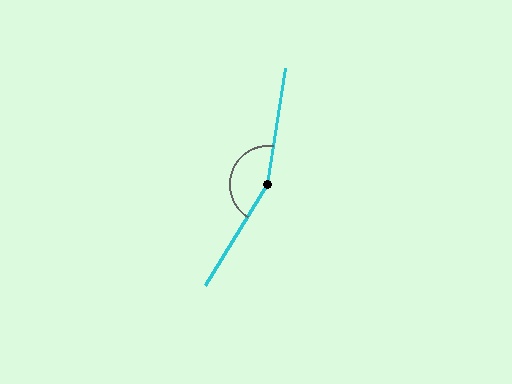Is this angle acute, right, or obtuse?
It is obtuse.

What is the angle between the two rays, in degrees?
Approximately 157 degrees.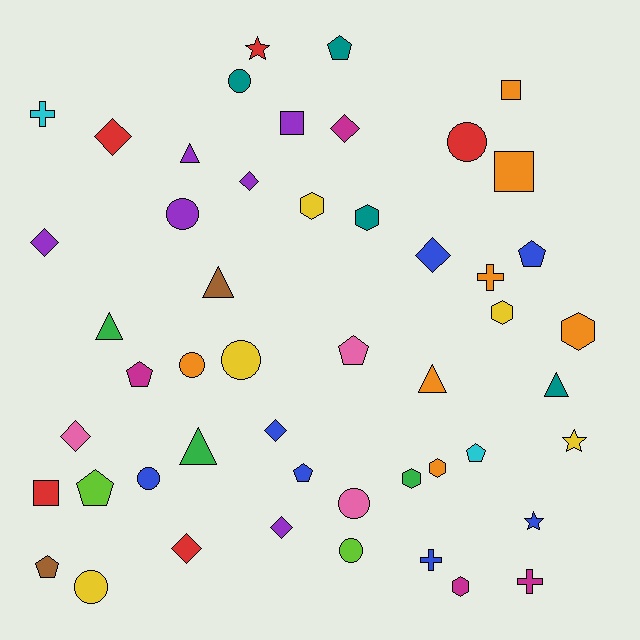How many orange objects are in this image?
There are 7 orange objects.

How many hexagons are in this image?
There are 7 hexagons.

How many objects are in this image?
There are 50 objects.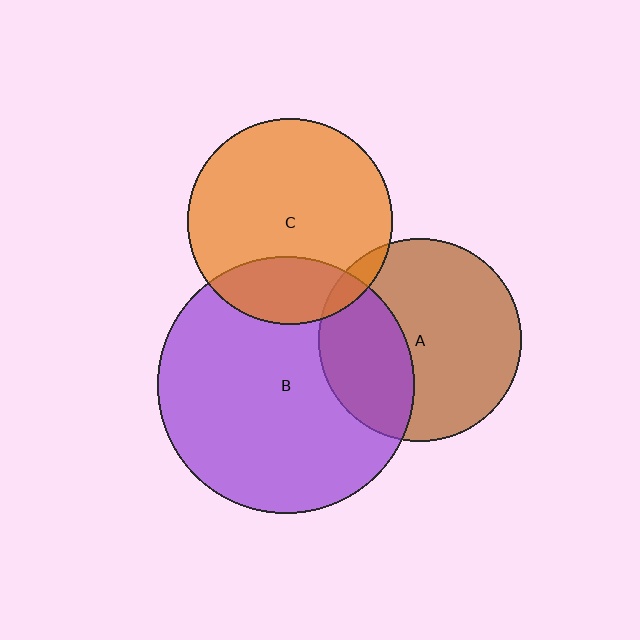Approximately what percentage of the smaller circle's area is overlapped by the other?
Approximately 35%.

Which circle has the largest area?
Circle B (purple).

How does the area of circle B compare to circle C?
Approximately 1.6 times.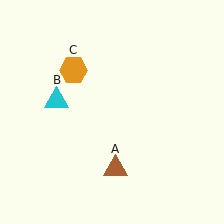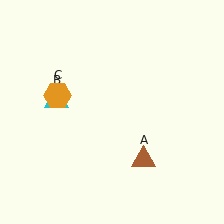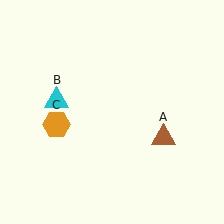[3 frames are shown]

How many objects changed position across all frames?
2 objects changed position: brown triangle (object A), orange hexagon (object C).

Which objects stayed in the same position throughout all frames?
Cyan triangle (object B) remained stationary.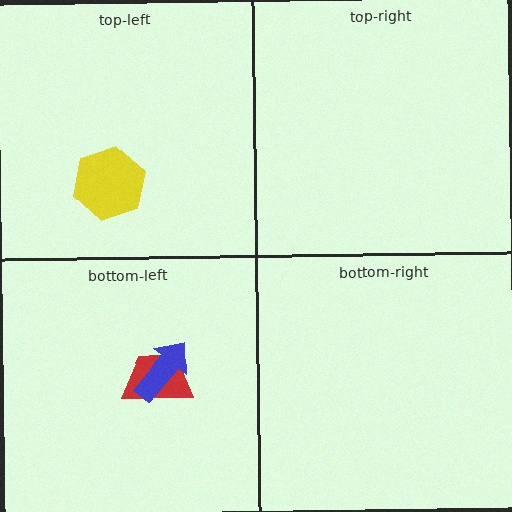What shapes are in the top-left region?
The yellow hexagon.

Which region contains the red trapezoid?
The bottom-left region.